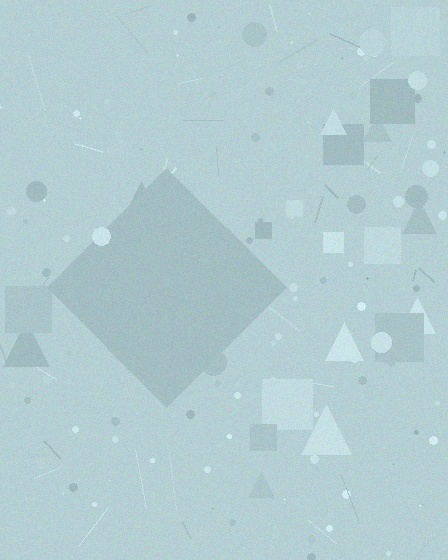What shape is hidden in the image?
A diamond is hidden in the image.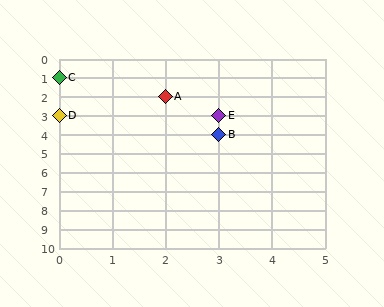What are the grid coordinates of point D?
Point D is at grid coordinates (0, 3).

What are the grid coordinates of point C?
Point C is at grid coordinates (0, 1).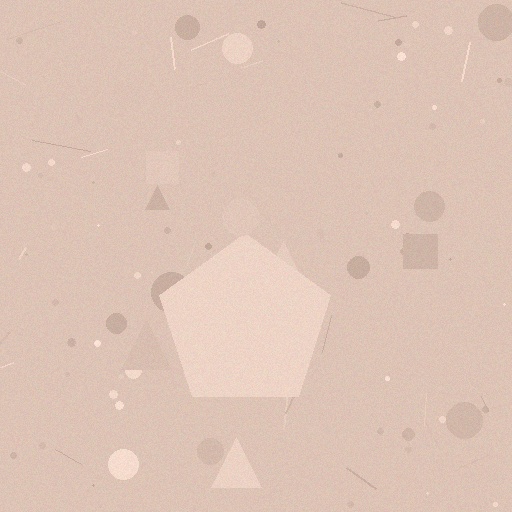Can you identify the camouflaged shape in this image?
The camouflaged shape is a pentagon.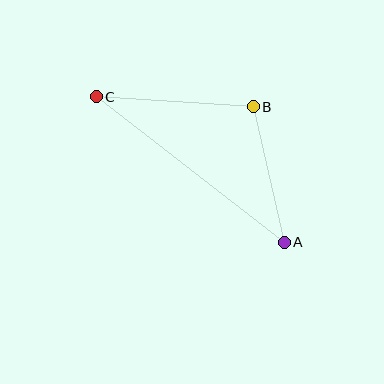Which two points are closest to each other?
Points A and B are closest to each other.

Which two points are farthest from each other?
Points A and C are farthest from each other.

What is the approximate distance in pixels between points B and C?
The distance between B and C is approximately 157 pixels.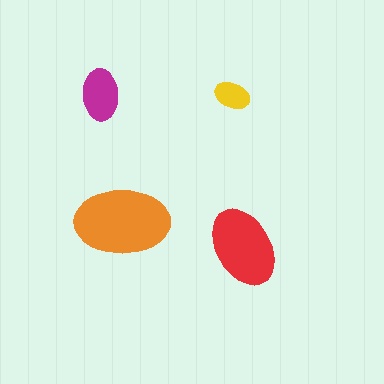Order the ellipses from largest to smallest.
the orange one, the red one, the magenta one, the yellow one.